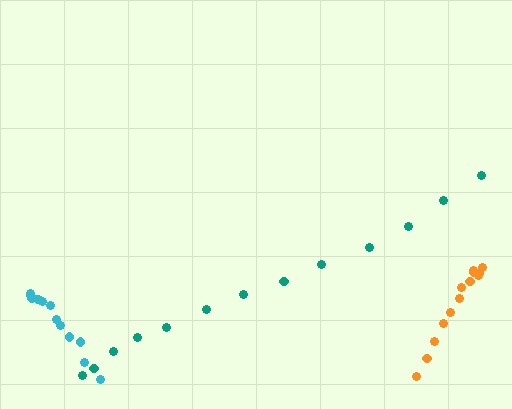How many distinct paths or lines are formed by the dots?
There are 3 distinct paths.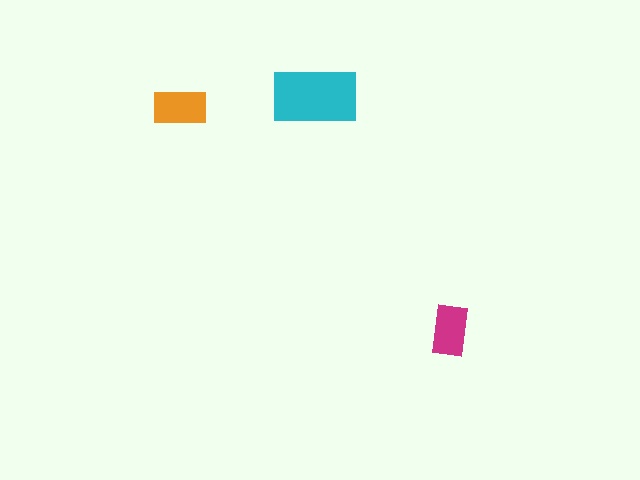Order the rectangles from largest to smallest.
the cyan one, the orange one, the magenta one.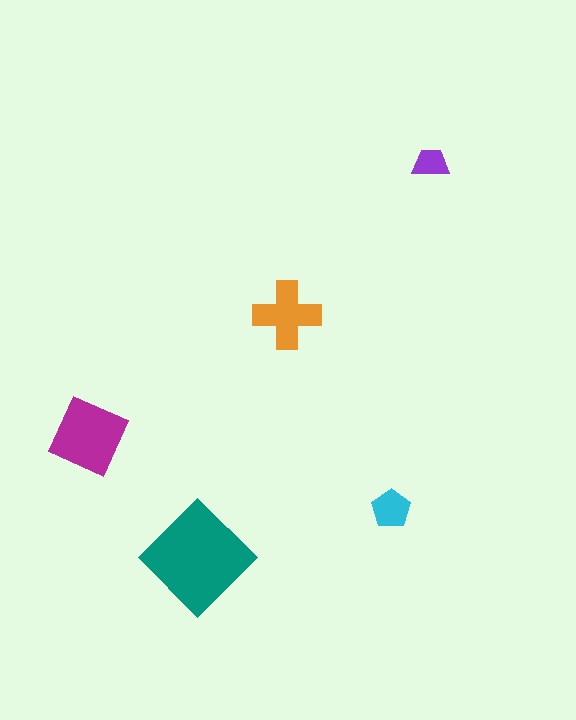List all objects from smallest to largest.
The purple trapezoid, the cyan pentagon, the orange cross, the magenta square, the teal diamond.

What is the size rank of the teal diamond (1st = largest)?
1st.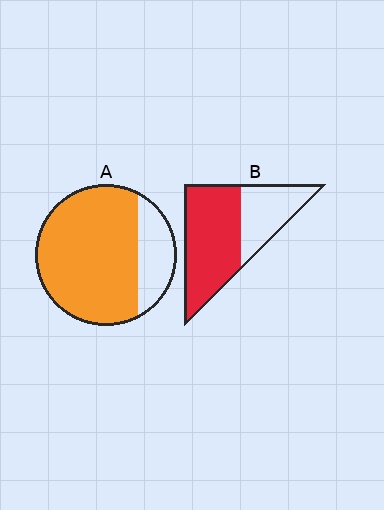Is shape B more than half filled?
Yes.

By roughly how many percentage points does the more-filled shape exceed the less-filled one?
By roughly 15 percentage points (A over B).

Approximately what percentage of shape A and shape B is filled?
A is approximately 80% and B is approximately 65%.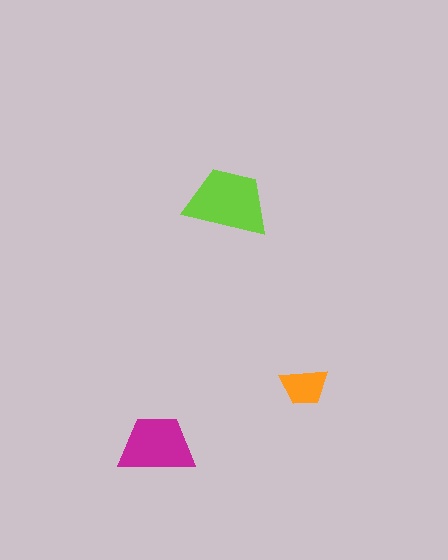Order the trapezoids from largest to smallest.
the lime one, the magenta one, the orange one.